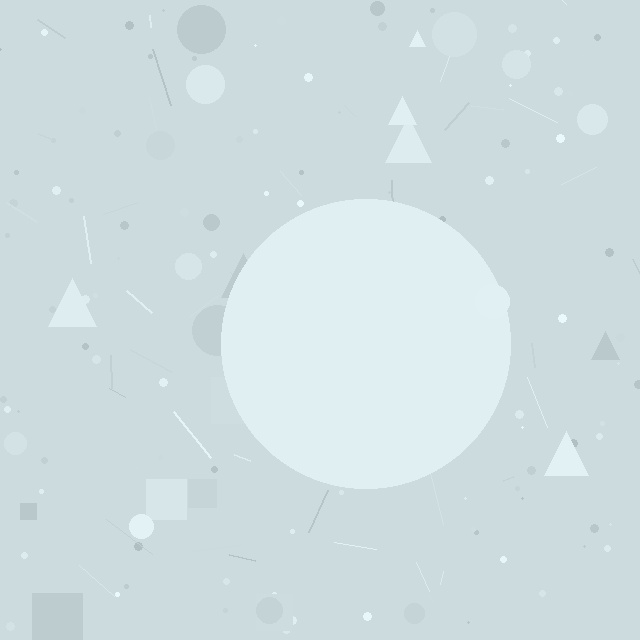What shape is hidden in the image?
A circle is hidden in the image.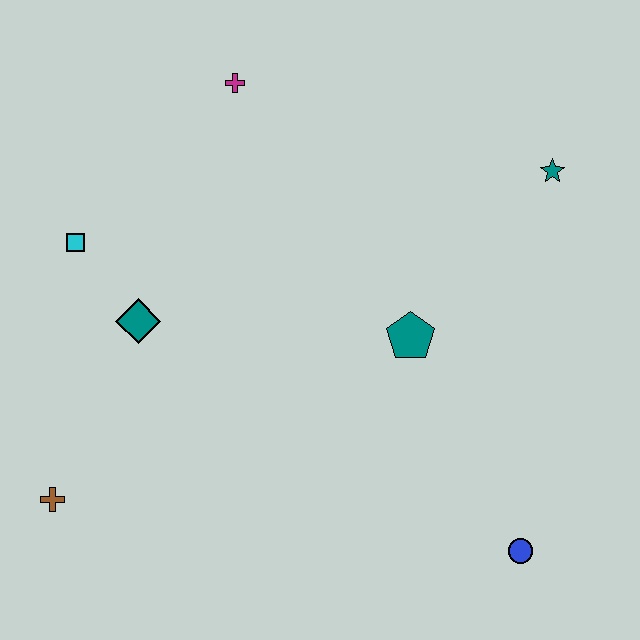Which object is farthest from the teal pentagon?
The brown cross is farthest from the teal pentagon.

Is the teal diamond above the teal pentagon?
Yes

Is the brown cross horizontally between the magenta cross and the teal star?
No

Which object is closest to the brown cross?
The teal diamond is closest to the brown cross.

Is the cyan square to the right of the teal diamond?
No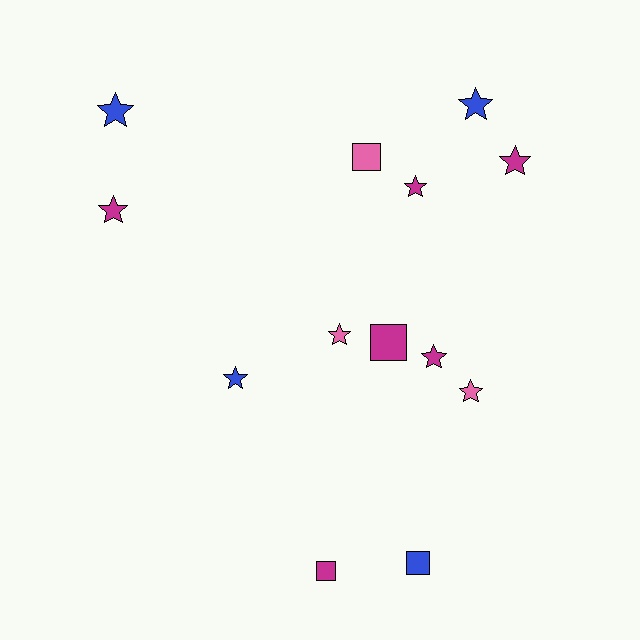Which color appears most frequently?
Magenta, with 6 objects.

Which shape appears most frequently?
Star, with 9 objects.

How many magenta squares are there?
There are 2 magenta squares.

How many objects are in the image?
There are 13 objects.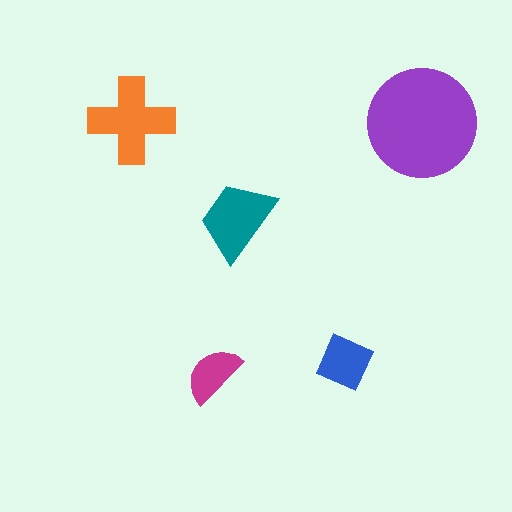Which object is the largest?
The purple circle.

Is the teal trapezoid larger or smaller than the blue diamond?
Larger.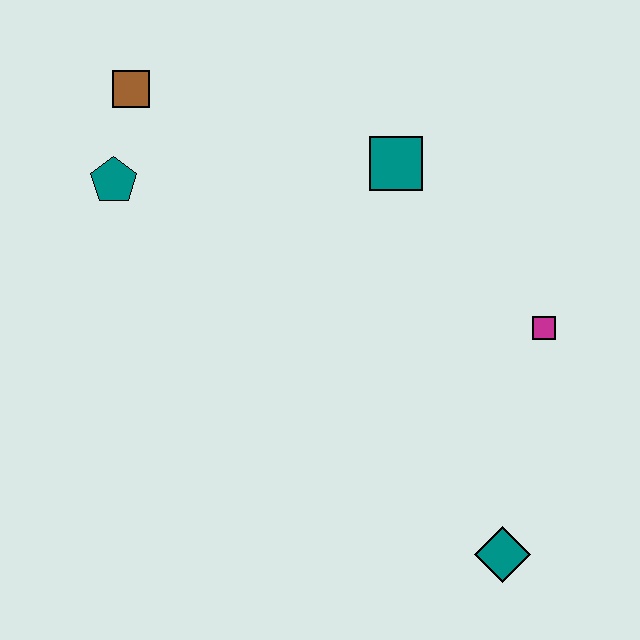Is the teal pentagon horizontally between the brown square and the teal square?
No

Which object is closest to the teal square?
The magenta square is closest to the teal square.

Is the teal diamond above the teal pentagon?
No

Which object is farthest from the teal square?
The teal diamond is farthest from the teal square.